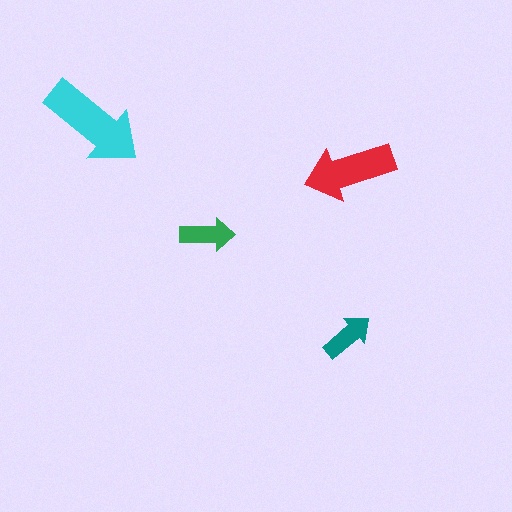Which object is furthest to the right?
The red arrow is rightmost.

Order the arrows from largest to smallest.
the cyan one, the red one, the green one, the teal one.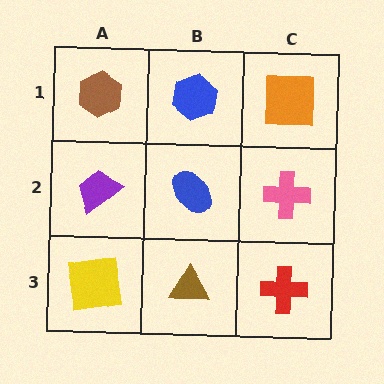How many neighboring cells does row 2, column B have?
4.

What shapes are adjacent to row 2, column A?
A brown hexagon (row 1, column A), a yellow square (row 3, column A), a blue ellipse (row 2, column B).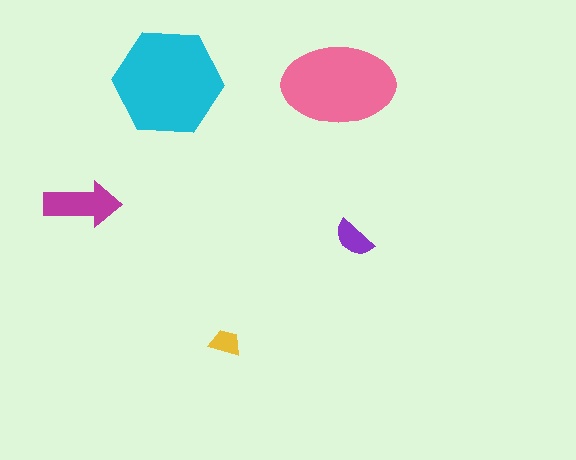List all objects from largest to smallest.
The cyan hexagon, the pink ellipse, the magenta arrow, the purple semicircle, the yellow trapezoid.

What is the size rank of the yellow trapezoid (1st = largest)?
5th.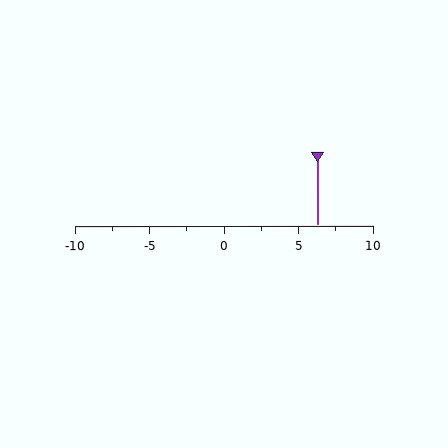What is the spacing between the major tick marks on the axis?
The major ticks are spaced 5 apart.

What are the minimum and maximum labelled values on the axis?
The axis runs from -10 to 10.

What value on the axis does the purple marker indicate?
The marker indicates approximately 6.2.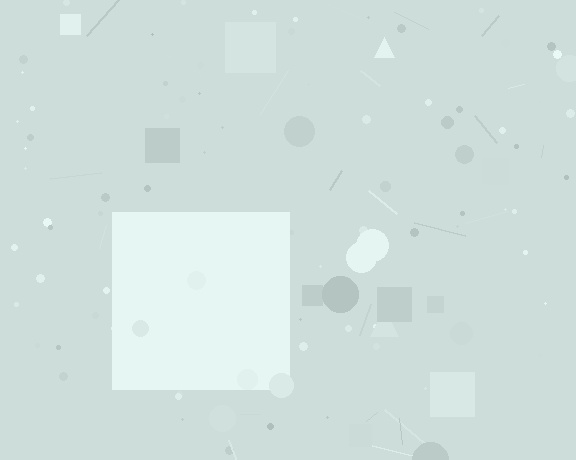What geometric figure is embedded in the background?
A square is embedded in the background.